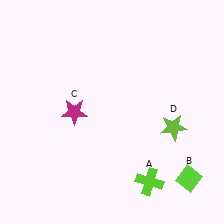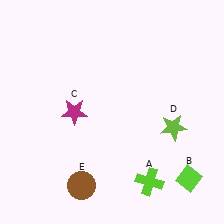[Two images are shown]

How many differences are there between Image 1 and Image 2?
There is 1 difference between the two images.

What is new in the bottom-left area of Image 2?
A brown circle (E) was added in the bottom-left area of Image 2.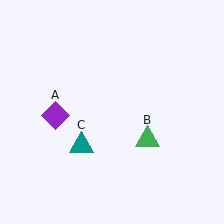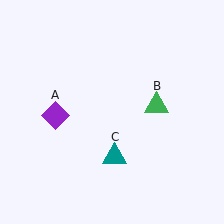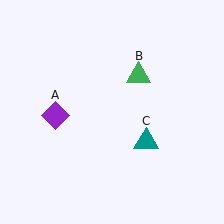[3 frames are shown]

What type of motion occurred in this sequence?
The green triangle (object B), teal triangle (object C) rotated counterclockwise around the center of the scene.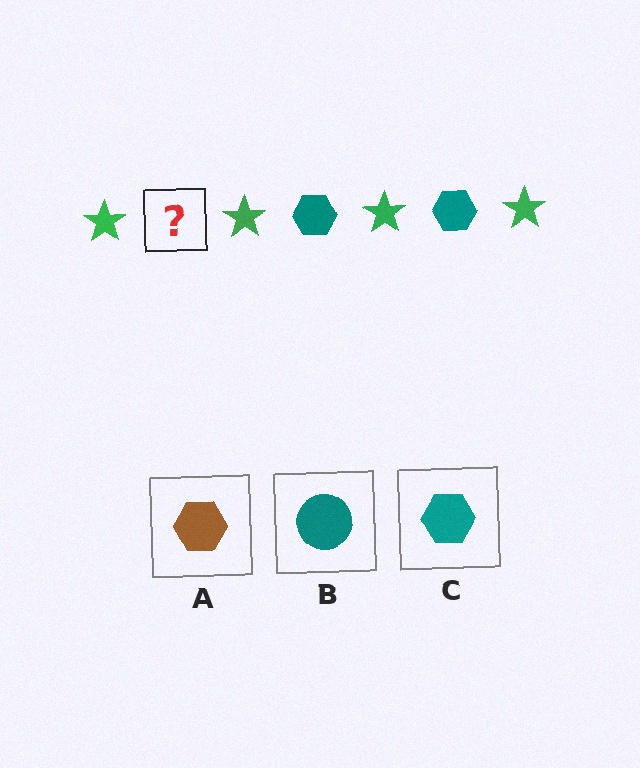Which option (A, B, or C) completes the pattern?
C.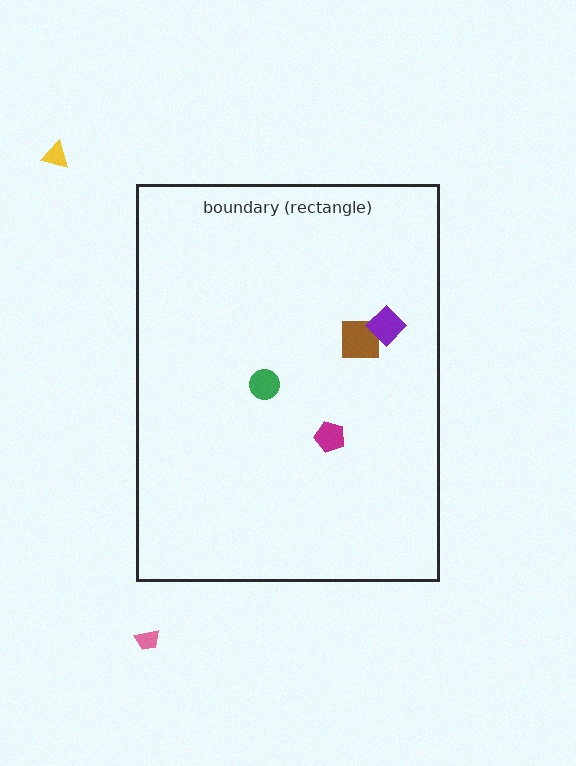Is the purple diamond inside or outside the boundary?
Inside.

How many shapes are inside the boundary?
4 inside, 2 outside.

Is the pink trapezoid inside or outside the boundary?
Outside.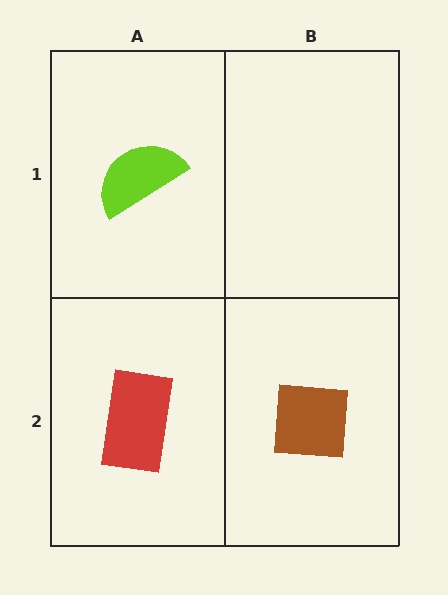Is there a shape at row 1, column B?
No, that cell is empty.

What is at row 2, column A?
A red rectangle.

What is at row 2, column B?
A brown square.